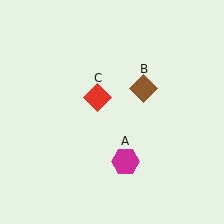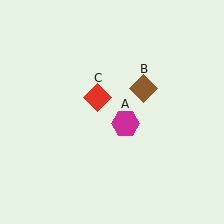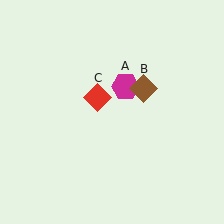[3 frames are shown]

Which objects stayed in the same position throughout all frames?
Brown diamond (object B) and red diamond (object C) remained stationary.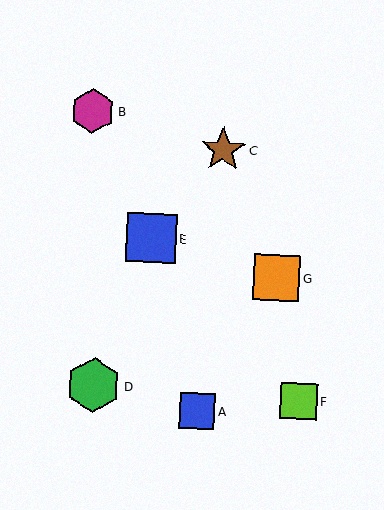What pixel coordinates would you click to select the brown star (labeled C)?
Click at (223, 150) to select the brown star C.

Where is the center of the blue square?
The center of the blue square is at (151, 238).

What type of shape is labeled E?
Shape E is a blue square.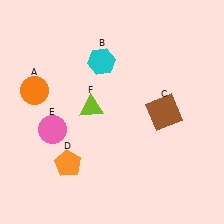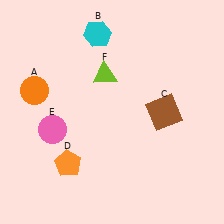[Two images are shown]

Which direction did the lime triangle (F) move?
The lime triangle (F) moved up.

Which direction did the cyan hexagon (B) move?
The cyan hexagon (B) moved up.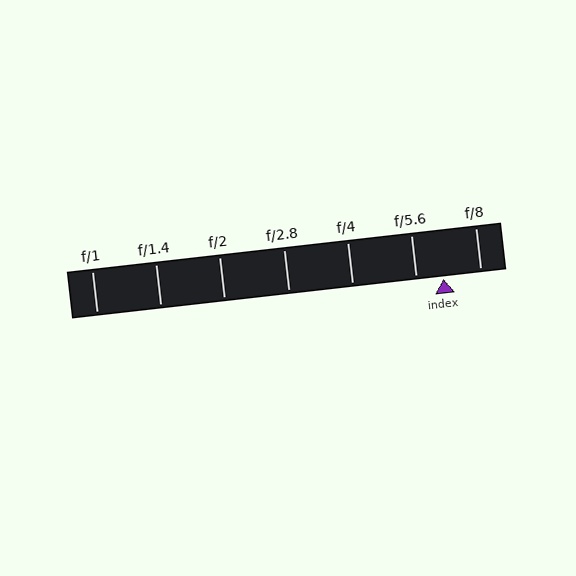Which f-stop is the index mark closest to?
The index mark is closest to f/5.6.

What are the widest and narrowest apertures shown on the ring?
The widest aperture shown is f/1 and the narrowest is f/8.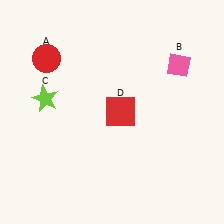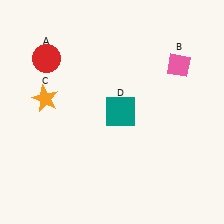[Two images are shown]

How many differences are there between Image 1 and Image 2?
There are 2 differences between the two images.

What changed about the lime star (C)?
In Image 1, C is lime. In Image 2, it changed to orange.